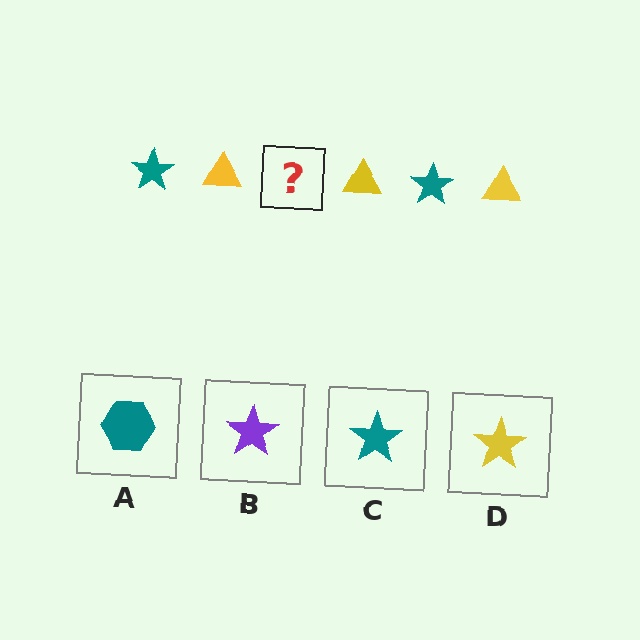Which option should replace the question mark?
Option C.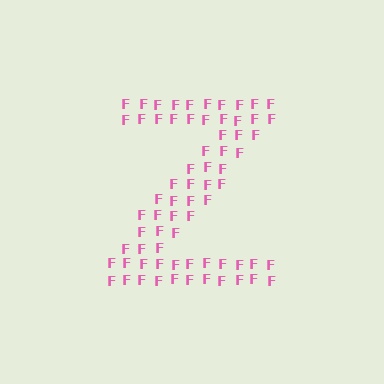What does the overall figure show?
The overall figure shows the letter Z.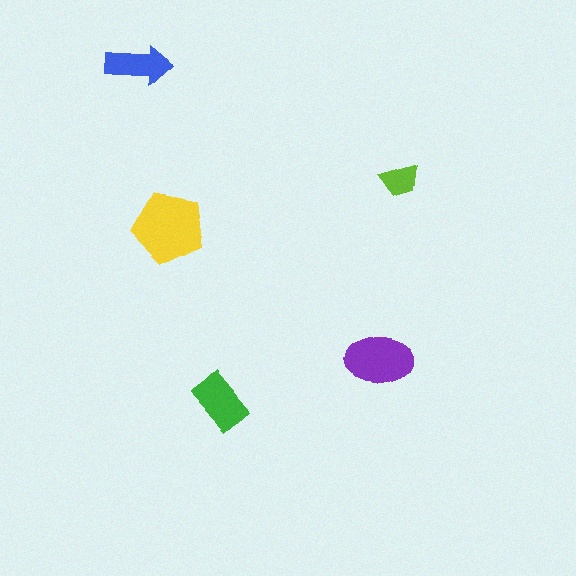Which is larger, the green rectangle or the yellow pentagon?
The yellow pentagon.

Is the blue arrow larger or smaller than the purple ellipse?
Smaller.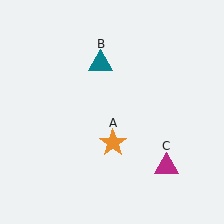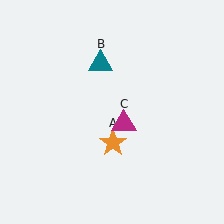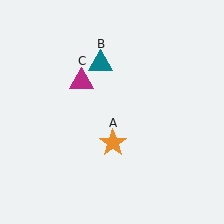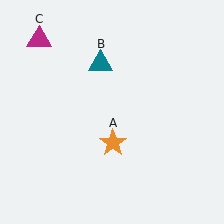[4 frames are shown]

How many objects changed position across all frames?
1 object changed position: magenta triangle (object C).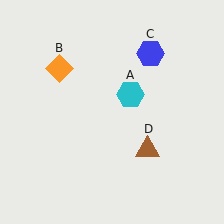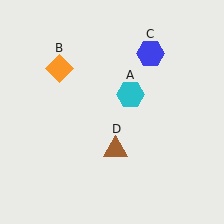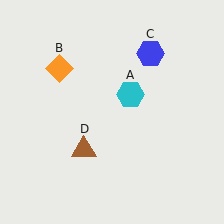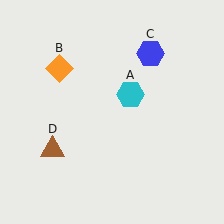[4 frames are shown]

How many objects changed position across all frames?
1 object changed position: brown triangle (object D).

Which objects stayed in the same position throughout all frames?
Cyan hexagon (object A) and orange diamond (object B) and blue hexagon (object C) remained stationary.